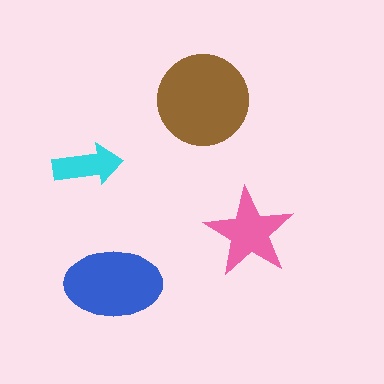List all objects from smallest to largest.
The cyan arrow, the pink star, the blue ellipse, the brown circle.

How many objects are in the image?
There are 4 objects in the image.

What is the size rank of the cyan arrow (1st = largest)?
4th.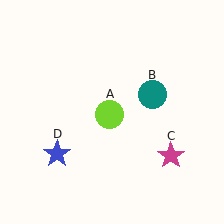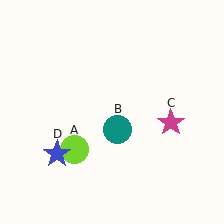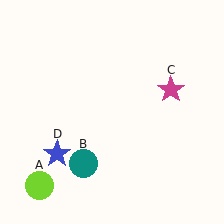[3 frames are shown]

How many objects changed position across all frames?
3 objects changed position: lime circle (object A), teal circle (object B), magenta star (object C).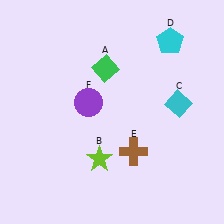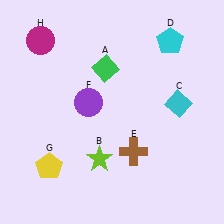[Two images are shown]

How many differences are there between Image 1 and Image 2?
There are 2 differences between the two images.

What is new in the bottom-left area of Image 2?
A yellow pentagon (G) was added in the bottom-left area of Image 2.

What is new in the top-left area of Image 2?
A magenta circle (H) was added in the top-left area of Image 2.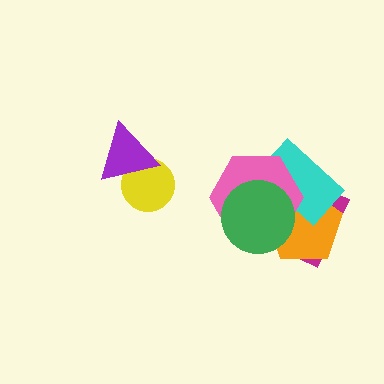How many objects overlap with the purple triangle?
1 object overlaps with the purple triangle.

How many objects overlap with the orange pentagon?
4 objects overlap with the orange pentagon.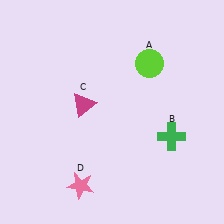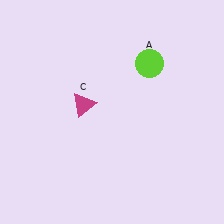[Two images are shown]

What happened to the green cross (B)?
The green cross (B) was removed in Image 2. It was in the bottom-right area of Image 1.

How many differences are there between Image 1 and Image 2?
There are 2 differences between the two images.